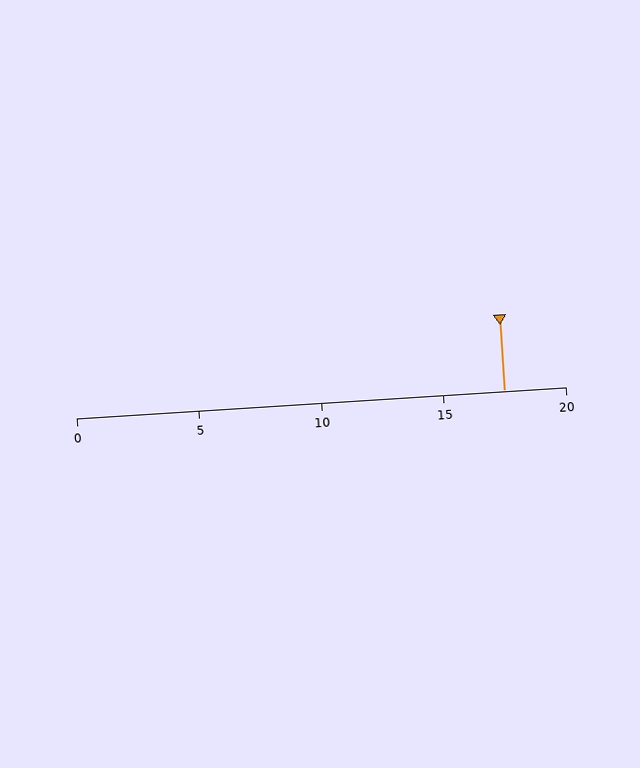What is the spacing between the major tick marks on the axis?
The major ticks are spaced 5 apart.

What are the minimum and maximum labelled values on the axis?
The axis runs from 0 to 20.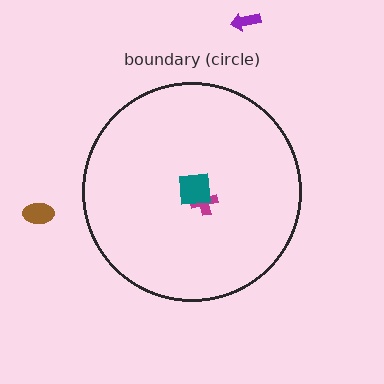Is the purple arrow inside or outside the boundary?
Outside.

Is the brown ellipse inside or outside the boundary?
Outside.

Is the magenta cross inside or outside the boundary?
Inside.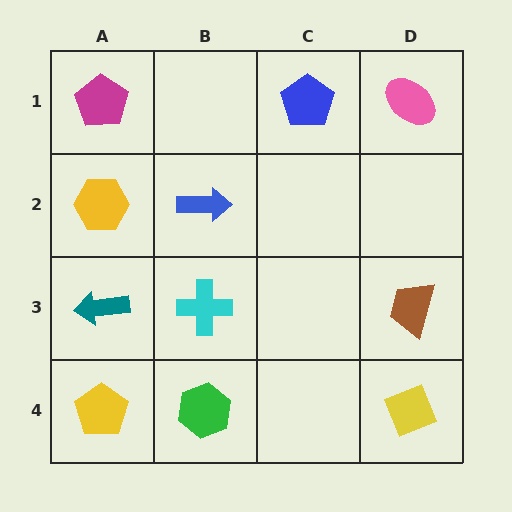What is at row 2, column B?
A blue arrow.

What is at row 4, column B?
A green hexagon.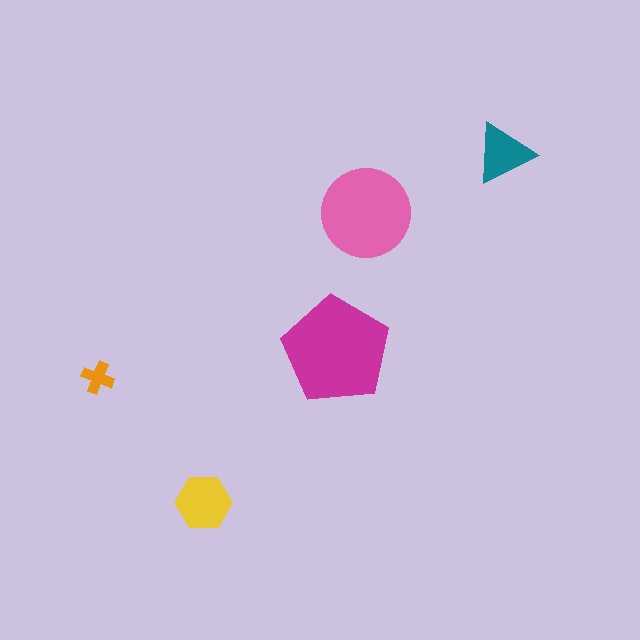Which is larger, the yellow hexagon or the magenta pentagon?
The magenta pentagon.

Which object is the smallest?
The orange cross.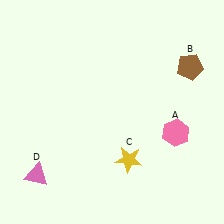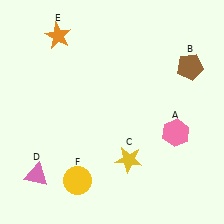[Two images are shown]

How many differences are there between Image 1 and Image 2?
There are 2 differences between the two images.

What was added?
An orange star (E), a yellow circle (F) were added in Image 2.